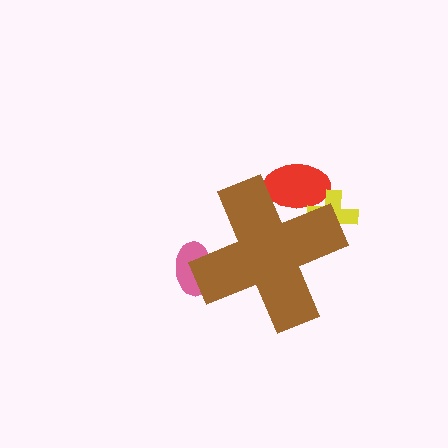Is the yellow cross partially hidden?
Yes, the yellow cross is partially hidden behind the brown cross.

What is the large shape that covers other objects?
A brown cross.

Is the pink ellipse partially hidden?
Yes, the pink ellipse is partially hidden behind the brown cross.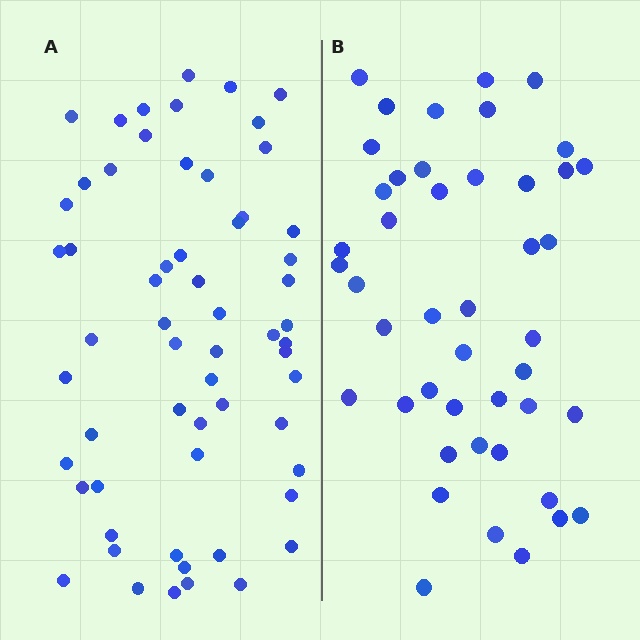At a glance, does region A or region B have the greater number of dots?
Region A (the left region) has more dots.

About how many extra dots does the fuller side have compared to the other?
Region A has approximately 15 more dots than region B.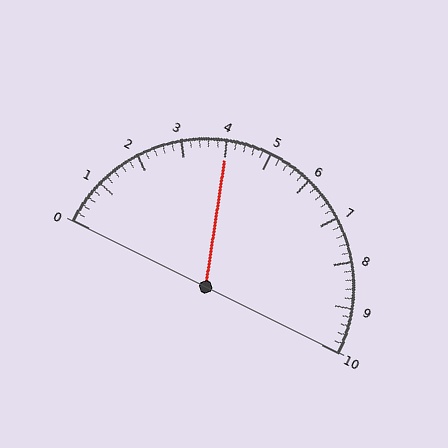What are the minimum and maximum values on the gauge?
The gauge ranges from 0 to 10.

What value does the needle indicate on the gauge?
The needle indicates approximately 4.0.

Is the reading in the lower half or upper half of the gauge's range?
The reading is in the lower half of the range (0 to 10).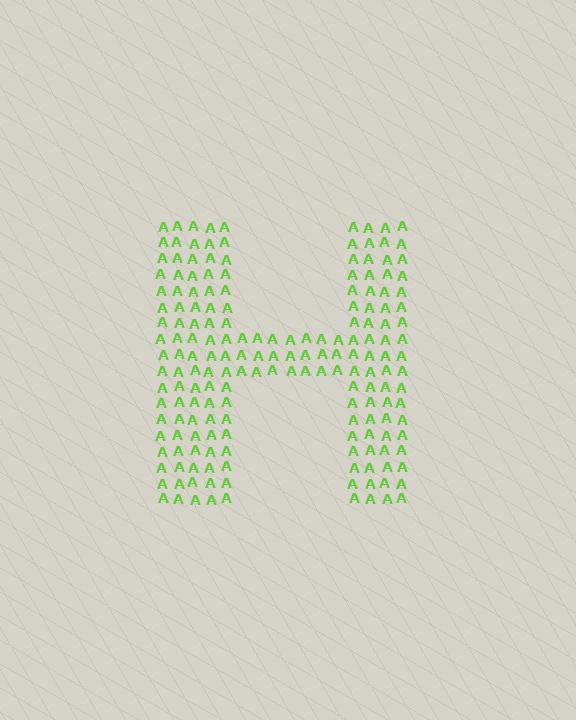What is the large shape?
The large shape is the letter H.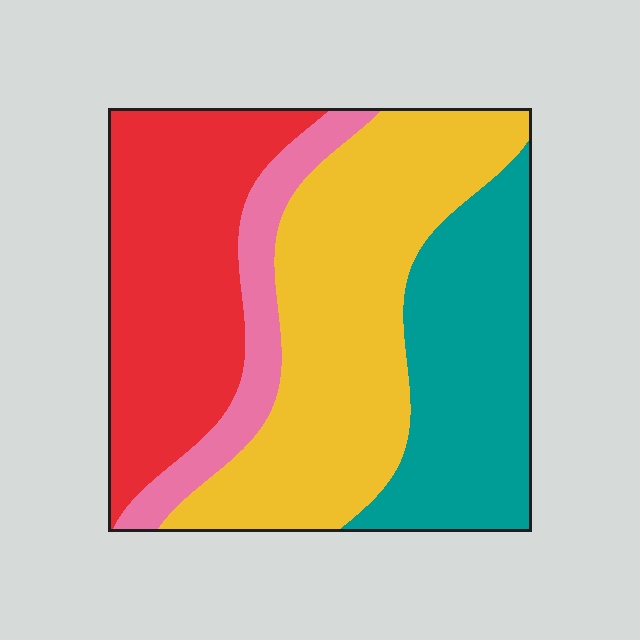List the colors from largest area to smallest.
From largest to smallest: yellow, red, teal, pink.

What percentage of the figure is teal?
Teal takes up less than a quarter of the figure.